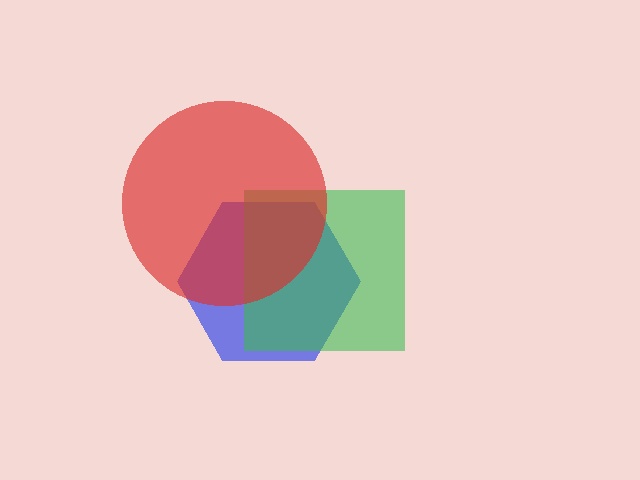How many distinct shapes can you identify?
There are 3 distinct shapes: a blue hexagon, a green square, a red circle.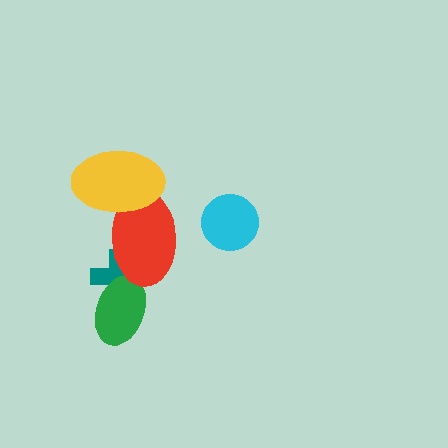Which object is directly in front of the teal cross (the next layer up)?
The green ellipse is directly in front of the teal cross.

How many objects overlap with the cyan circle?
0 objects overlap with the cyan circle.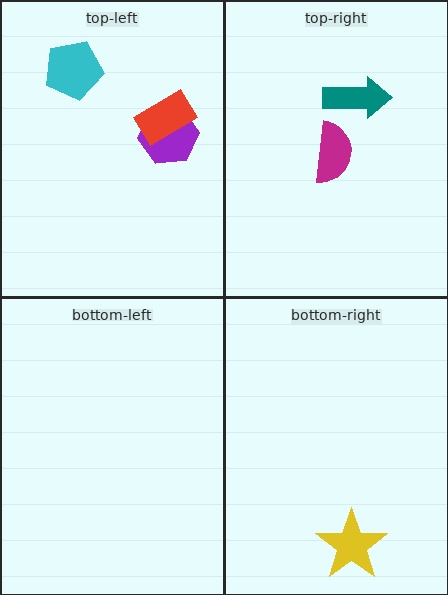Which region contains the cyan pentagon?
The top-left region.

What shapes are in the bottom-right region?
The yellow star.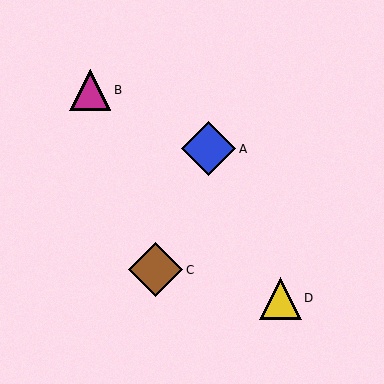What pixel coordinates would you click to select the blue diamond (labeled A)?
Click at (209, 149) to select the blue diamond A.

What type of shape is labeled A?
Shape A is a blue diamond.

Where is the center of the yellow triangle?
The center of the yellow triangle is at (281, 298).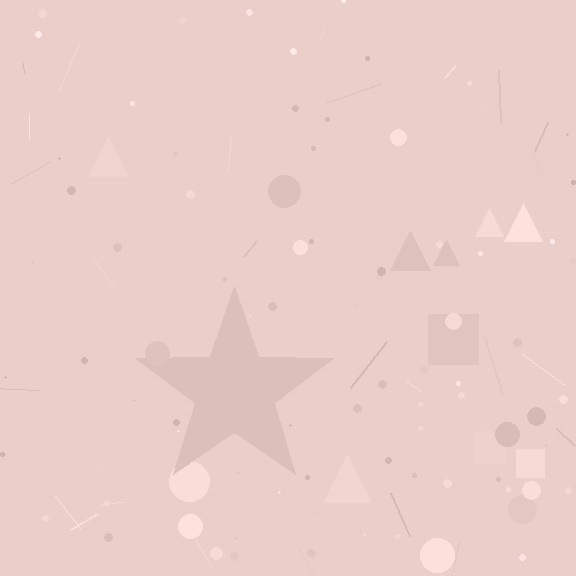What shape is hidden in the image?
A star is hidden in the image.